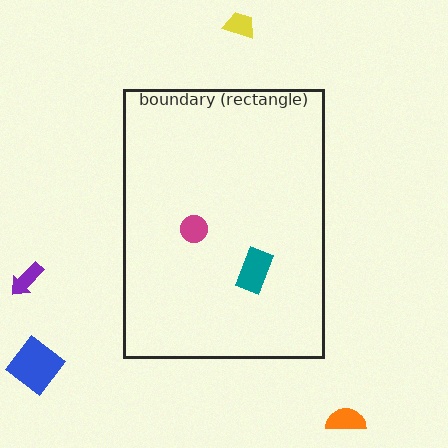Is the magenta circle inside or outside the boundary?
Inside.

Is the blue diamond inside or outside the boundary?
Outside.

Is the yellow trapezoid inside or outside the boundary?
Outside.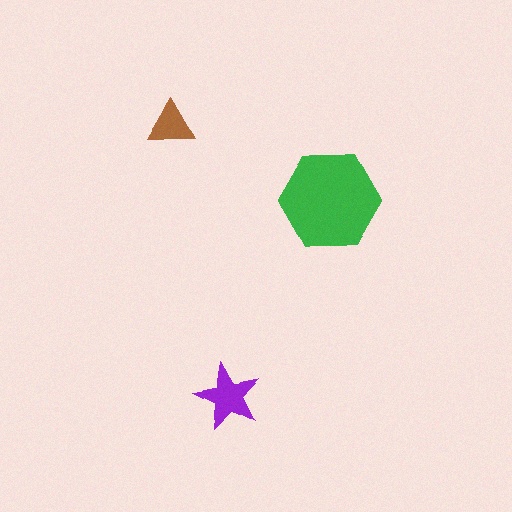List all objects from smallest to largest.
The brown triangle, the purple star, the green hexagon.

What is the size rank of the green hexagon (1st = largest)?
1st.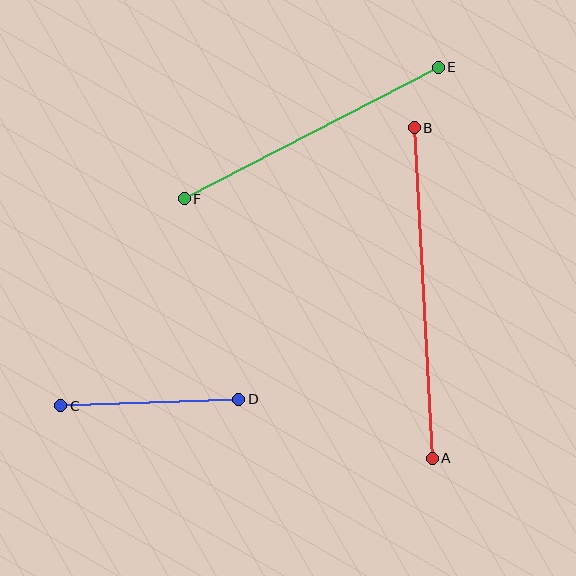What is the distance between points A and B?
The distance is approximately 331 pixels.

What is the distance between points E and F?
The distance is approximately 286 pixels.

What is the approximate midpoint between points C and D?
The midpoint is at approximately (150, 403) pixels.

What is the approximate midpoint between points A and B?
The midpoint is at approximately (423, 293) pixels.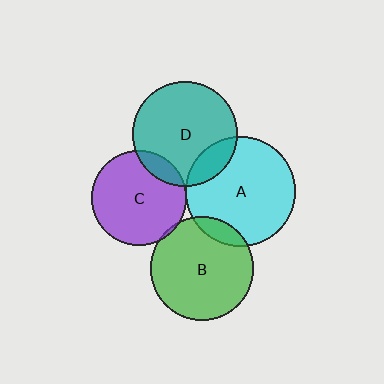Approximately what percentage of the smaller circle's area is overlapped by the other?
Approximately 15%.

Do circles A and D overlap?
Yes.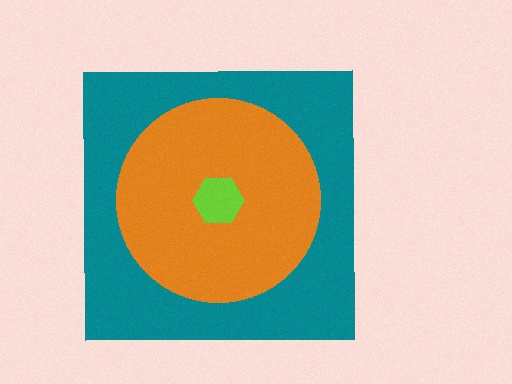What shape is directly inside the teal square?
The orange circle.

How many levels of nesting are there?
3.